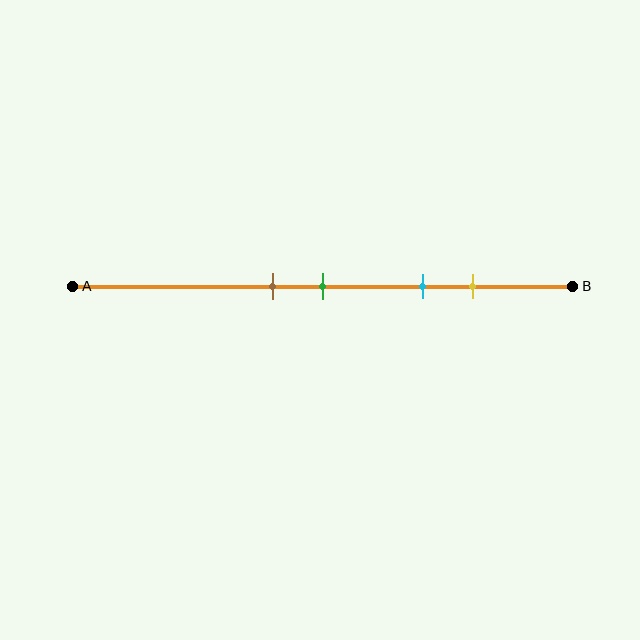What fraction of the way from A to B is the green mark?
The green mark is approximately 50% (0.5) of the way from A to B.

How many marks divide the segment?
There are 4 marks dividing the segment.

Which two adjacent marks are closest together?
The brown and green marks are the closest adjacent pair.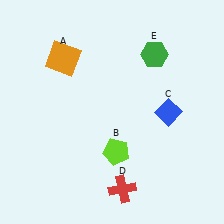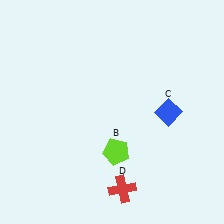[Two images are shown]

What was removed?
The green hexagon (E), the orange square (A) were removed in Image 2.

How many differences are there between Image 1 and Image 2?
There are 2 differences between the two images.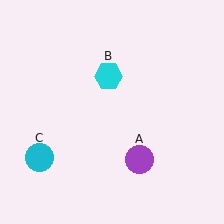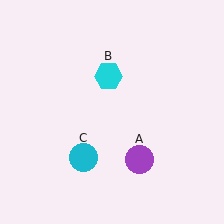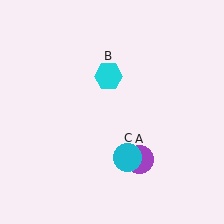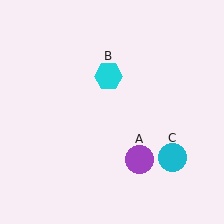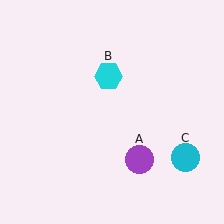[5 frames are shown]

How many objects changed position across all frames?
1 object changed position: cyan circle (object C).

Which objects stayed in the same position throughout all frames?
Purple circle (object A) and cyan hexagon (object B) remained stationary.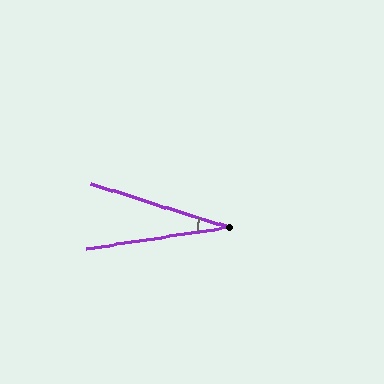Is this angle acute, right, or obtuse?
It is acute.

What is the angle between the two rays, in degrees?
Approximately 26 degrees.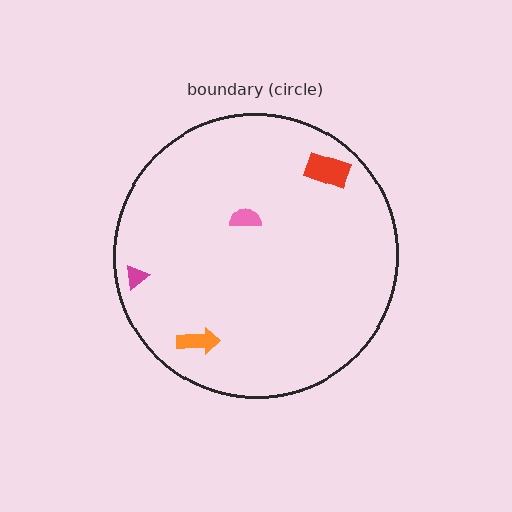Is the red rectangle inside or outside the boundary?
Inside.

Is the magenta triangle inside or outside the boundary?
Inside.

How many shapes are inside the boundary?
4 inside, 0 outside.